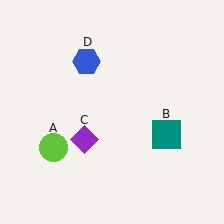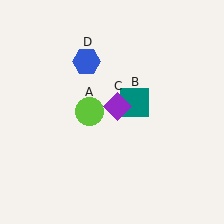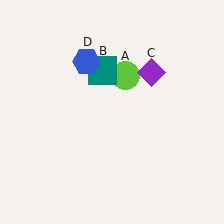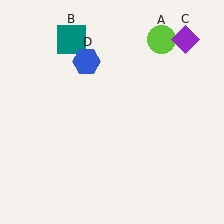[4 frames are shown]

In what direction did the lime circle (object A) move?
The lime circle (object A) moved up and to the right.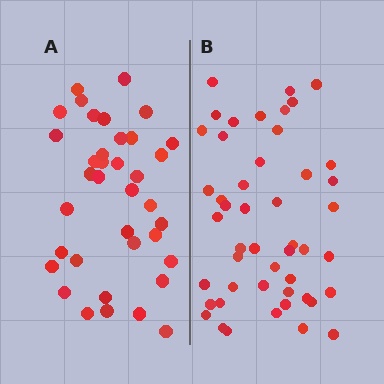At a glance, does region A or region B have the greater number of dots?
Region B (the right region) has more dots.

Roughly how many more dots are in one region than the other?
Region B has roughly 12 or so more dots than region A.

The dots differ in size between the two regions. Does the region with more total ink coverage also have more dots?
No. Region A has more total ink coverage because its dots are larger, but region B actually contains more individual dots. Total area can be misleading — the number of items is what matters here.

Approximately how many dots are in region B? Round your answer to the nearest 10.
About 50 dots. (The exact count is 48, which rounds to 50.)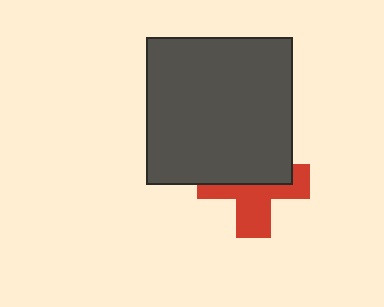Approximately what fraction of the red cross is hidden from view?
Roughly 51% of the red cross is hidden behind the dark gray square.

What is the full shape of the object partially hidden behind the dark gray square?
The partially hidden object is a red cross.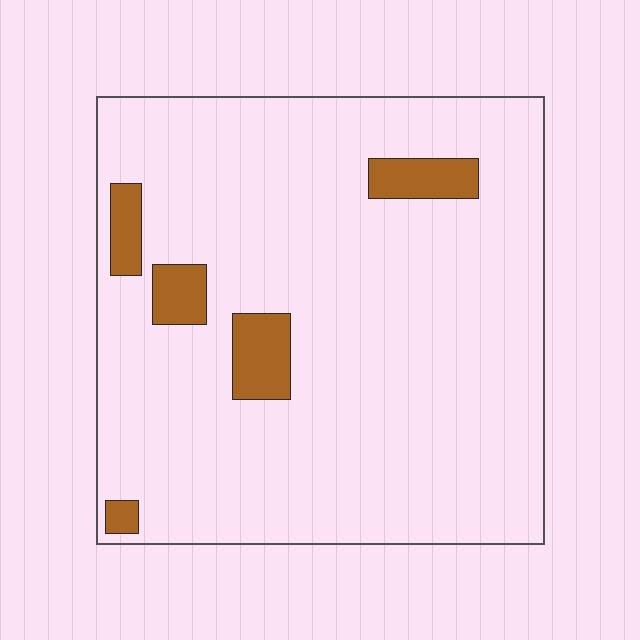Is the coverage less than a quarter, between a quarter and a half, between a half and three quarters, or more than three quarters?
Less than a quarter.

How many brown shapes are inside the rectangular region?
5.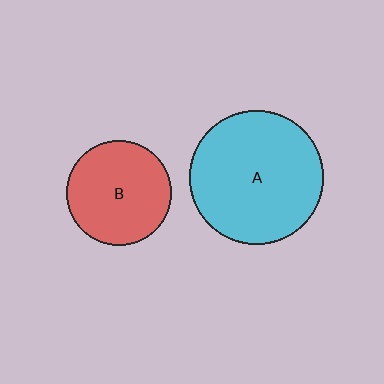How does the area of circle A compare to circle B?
Approximately 1.6 times.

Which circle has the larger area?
Circle A (cyan).